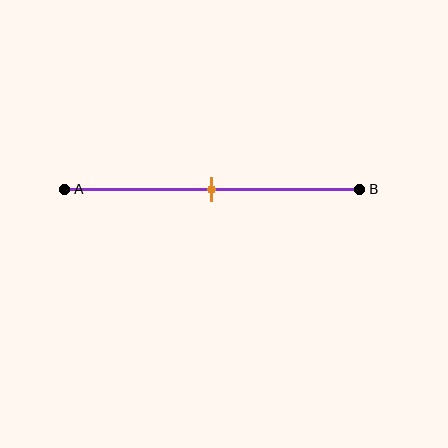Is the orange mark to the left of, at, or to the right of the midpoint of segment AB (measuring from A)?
The orange mark is approximately at the midpoint of segment AB.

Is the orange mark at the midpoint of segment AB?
Yes, the mark is approximately at the midpoint.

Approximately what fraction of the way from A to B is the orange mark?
The orange mark is approximately 50% of the way from A to B.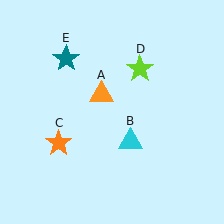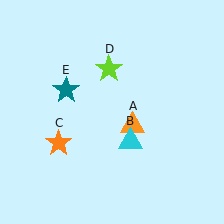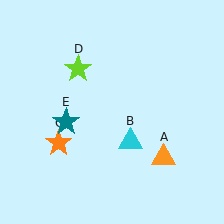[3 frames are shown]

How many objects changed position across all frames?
3 objects changed position: orange triangle (object A), lime star (object D), teal star (object E).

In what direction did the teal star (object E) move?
The teal star (object E) moved down.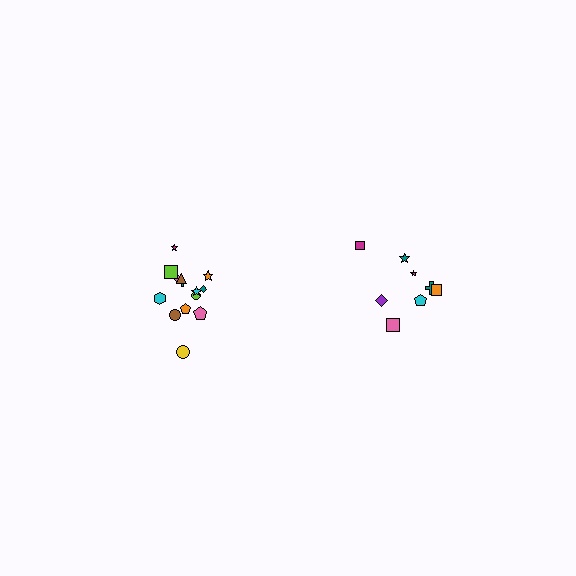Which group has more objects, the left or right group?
The left group.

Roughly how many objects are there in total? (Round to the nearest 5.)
Roughly 25 objects in total.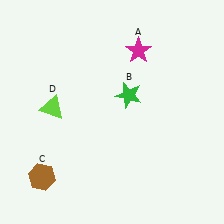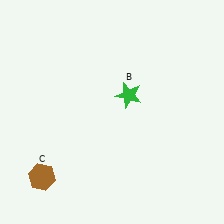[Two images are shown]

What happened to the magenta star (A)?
The magenta star (A) was removed in Image 2. It was in the top-right area of Image 1.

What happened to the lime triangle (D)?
The lime triangle (D) was removed in Image 2. It was in the top-left area of Image 1.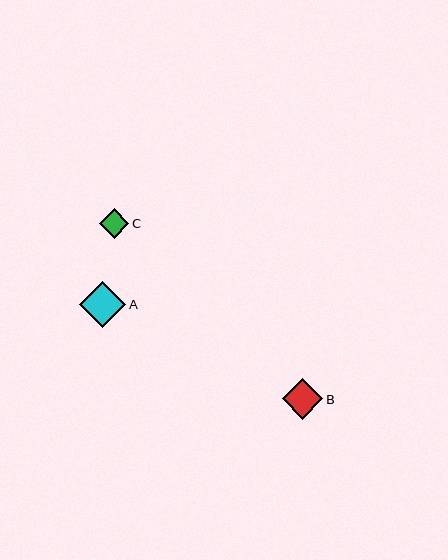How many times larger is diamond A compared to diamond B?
Diamond A is approximately 1.1 times the size of diamond B.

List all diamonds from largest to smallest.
From largest to smallest: A, B, C.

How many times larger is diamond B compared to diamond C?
Diamond B is approximately 1.4 times the size of diamond C.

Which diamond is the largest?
Diamond A is the largest with a size of approximately 47 pixels.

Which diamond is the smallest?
Diamond C is the smallest with a size of approximately 29 pixels.